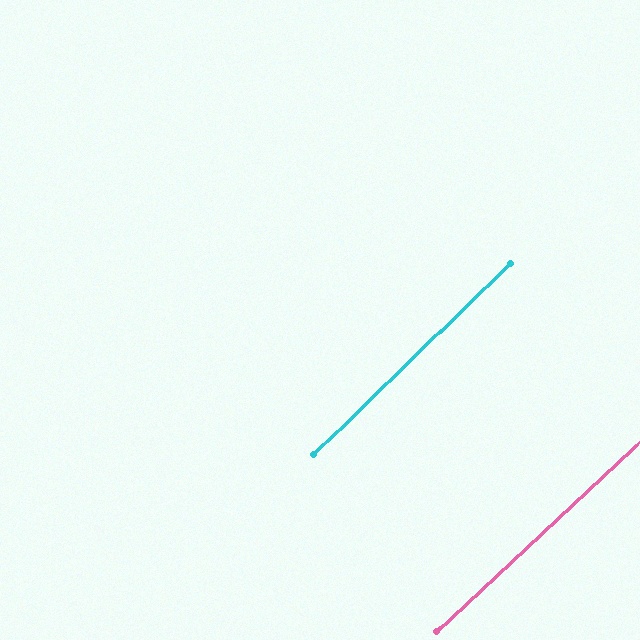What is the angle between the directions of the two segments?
Approximately 1 degree.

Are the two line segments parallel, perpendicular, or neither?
Parallel — their directions differ by only 1.1°.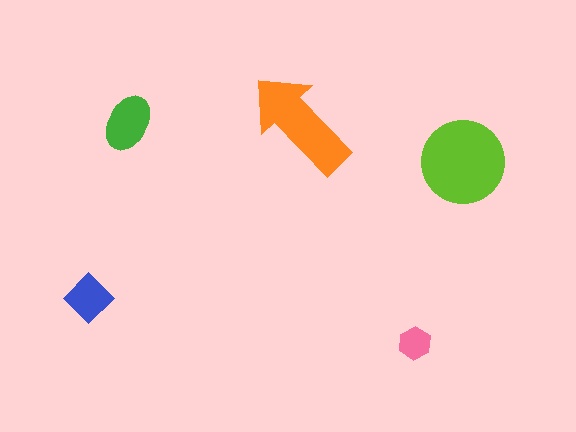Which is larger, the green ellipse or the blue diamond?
The green ellipse.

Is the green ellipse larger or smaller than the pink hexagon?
Larger.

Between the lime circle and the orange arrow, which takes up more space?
The lime circle.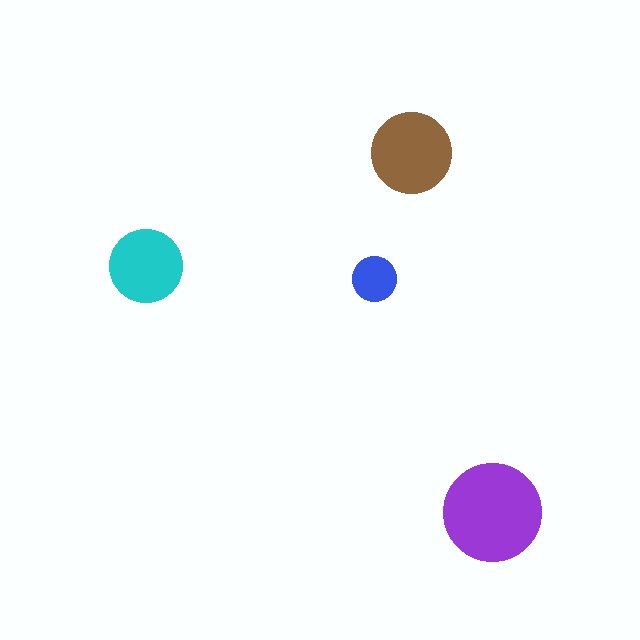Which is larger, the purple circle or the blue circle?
The purple one.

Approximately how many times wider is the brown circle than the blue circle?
About 2 times wider.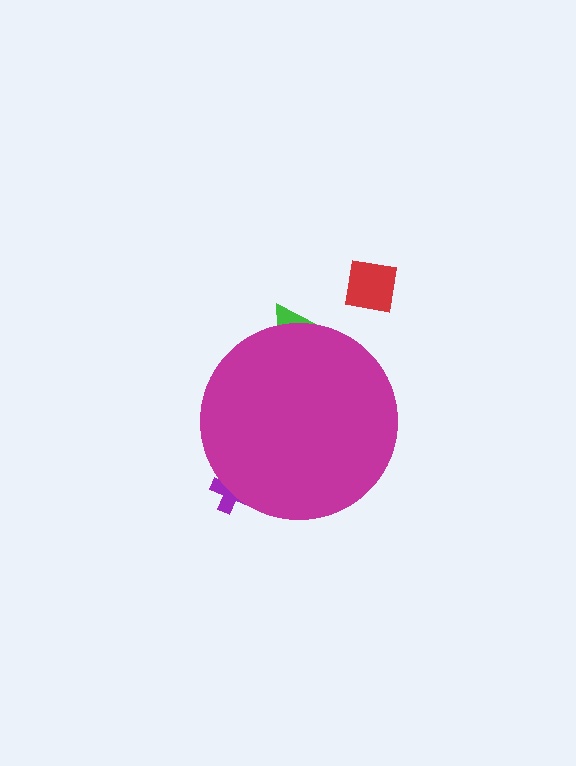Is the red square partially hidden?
No, the red square is fully visible.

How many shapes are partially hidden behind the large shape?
2 shapes are partially hidden.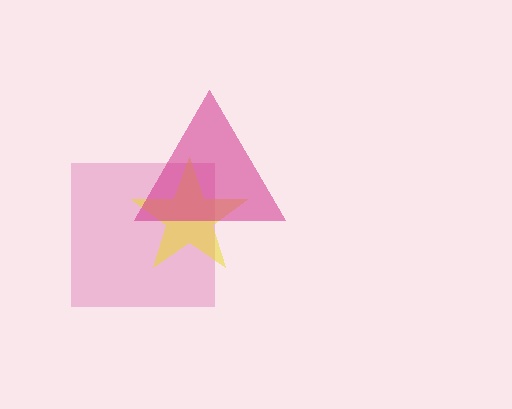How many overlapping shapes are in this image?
There are 3 overlapping shapes in the image.